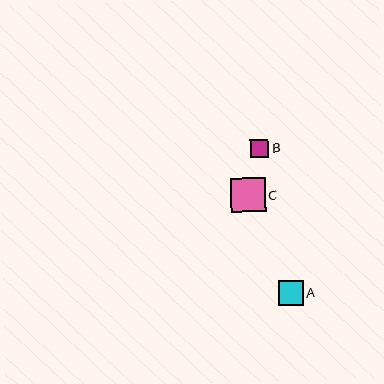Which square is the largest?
Square C is the largest with a size of approximately 35 pixels.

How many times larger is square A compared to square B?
Square A is approximately 1.4 times the size of square B.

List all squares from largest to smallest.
From largest to smallest: C, A, B.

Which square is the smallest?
Square B is the smallest with a size of approximately 18 pixels.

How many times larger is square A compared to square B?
Square A is approximately 1.4 times the size of square B.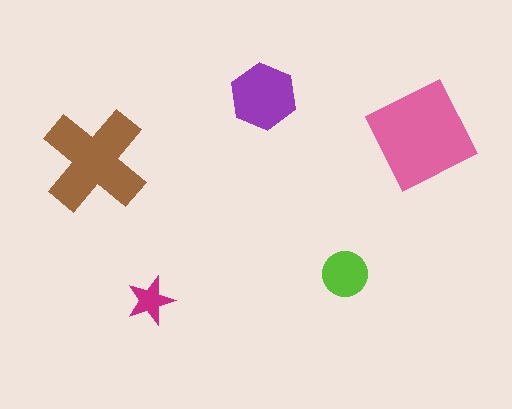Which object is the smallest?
The magenta star.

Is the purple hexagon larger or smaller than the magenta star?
Larger.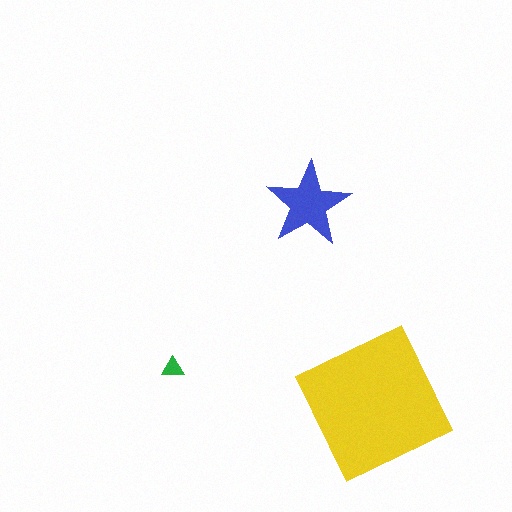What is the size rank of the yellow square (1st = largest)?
1st.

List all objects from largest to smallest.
The yellow square, the blue star, the green triangle.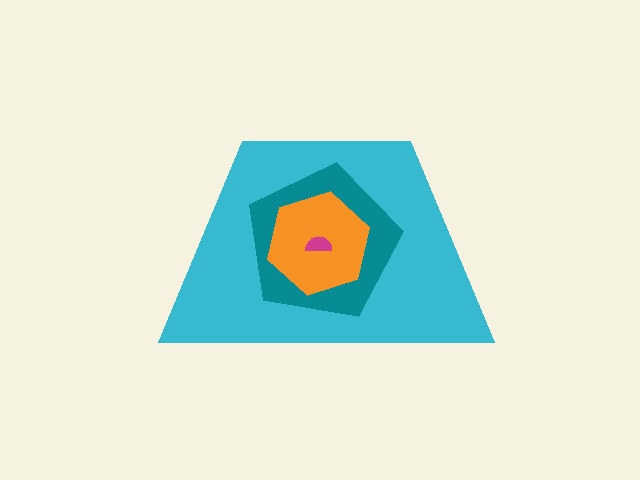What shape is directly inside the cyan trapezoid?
The teal pentagon.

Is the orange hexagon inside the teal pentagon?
Yes.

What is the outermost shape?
The cyan trapezoid.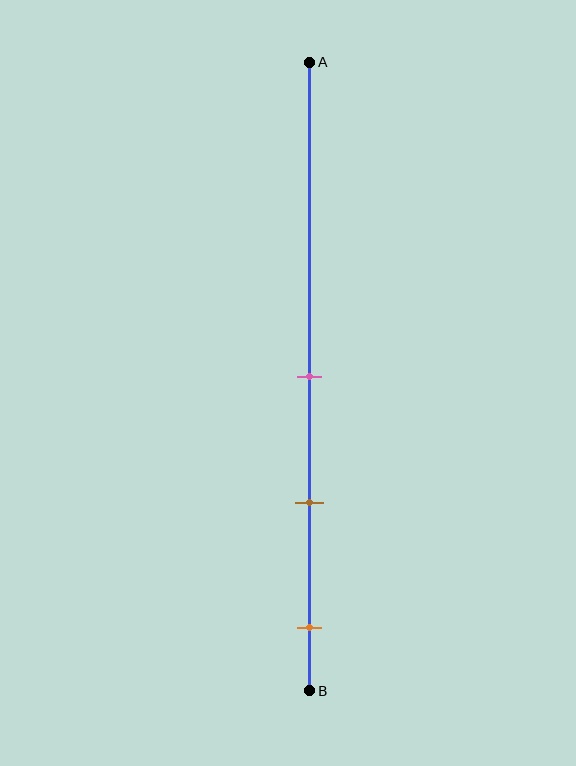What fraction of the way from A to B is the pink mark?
The pink mark is approximately 50% (0.5) of the way from A to B.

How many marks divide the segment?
There are 3 marks dividing the segment.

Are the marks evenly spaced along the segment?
Yes, the marks are approximately evenly spaced.